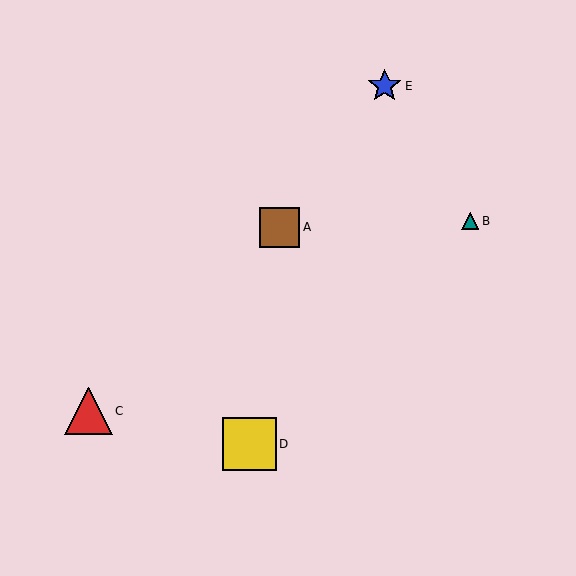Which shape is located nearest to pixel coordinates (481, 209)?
The teal triangle (labeled B) at (470, 221) is nearest to that location.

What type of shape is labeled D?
Shape D is a yellow square.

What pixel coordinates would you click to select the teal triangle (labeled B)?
Click at (470, 221) to select the teal triangle B.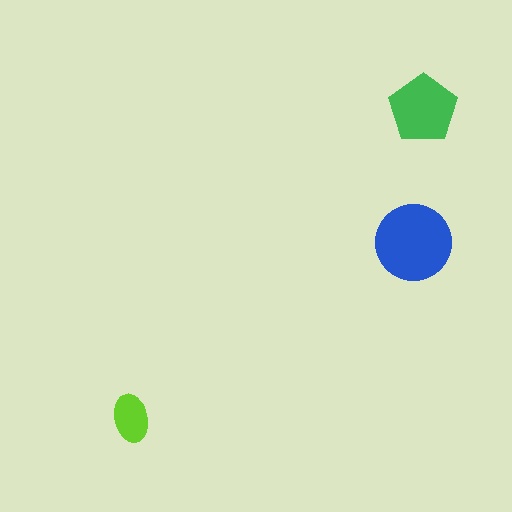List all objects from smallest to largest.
The lime ellipse, the green pentagon, the blue circle.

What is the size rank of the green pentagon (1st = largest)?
2nd.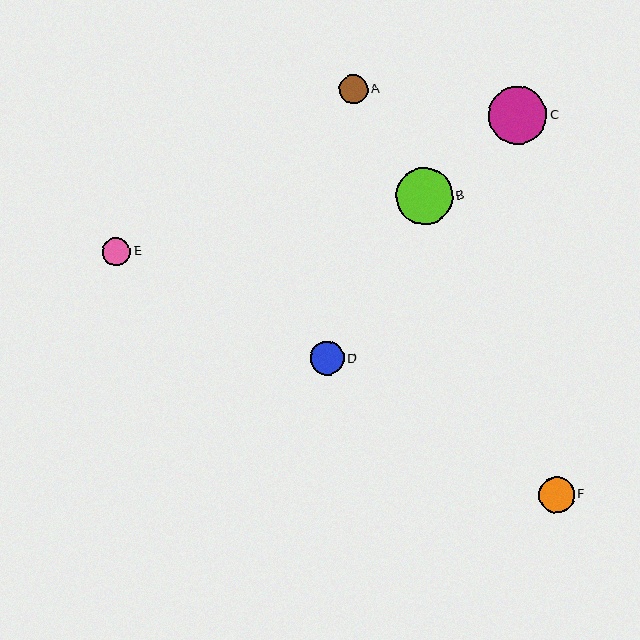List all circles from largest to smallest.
From largest to smallest: C, B, F, D, A, E.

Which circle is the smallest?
Circle E is the smallest with a size of approximately 28 pixels.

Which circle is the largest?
Circle C is the largest with a size of approximately 58 pixels.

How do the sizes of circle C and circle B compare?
Circle C and circle B are approximately the same size.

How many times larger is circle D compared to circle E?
Circle D is approximately 1.2 times the size of circle E.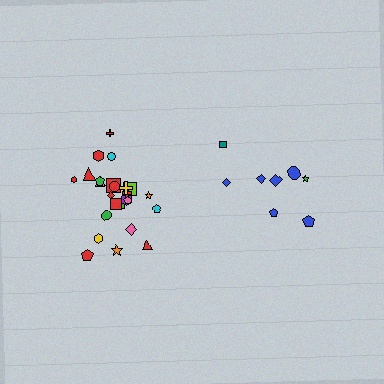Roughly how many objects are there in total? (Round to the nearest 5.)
Roughly 35 objects in total.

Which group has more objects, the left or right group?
The left group.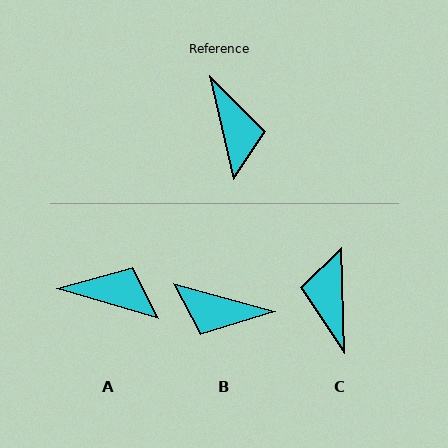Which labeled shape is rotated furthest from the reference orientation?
C, about 169 degrees away.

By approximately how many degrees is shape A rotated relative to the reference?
Approximately 60 degrees counter-clockwise.